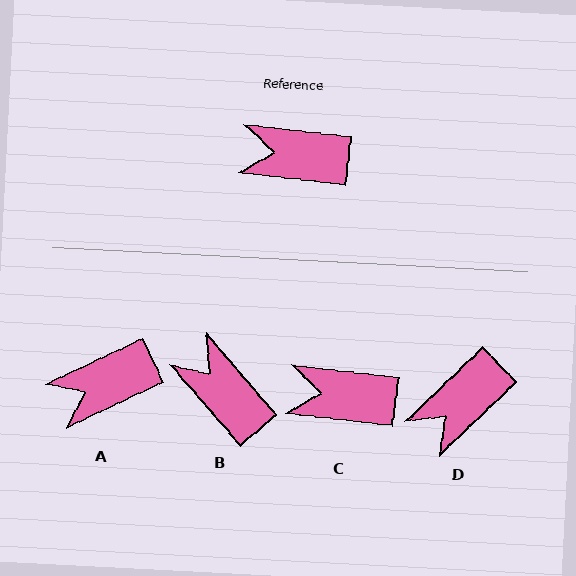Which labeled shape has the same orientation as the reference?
C.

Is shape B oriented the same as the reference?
No, it is off by about 43 degrees.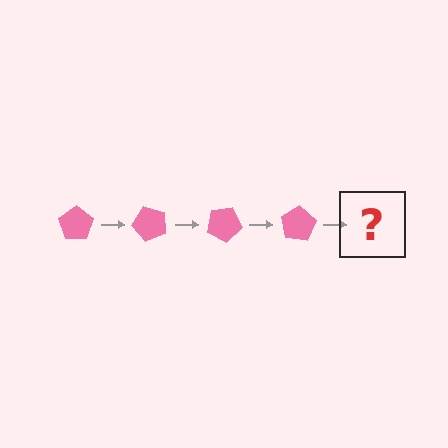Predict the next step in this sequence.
The next step is a pink pentagon rotated 200 degrees.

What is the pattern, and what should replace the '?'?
The pattern is that the pentagon rotates 50 degrees each step. The '?' should be a pink pentagon rotated 200 degrees.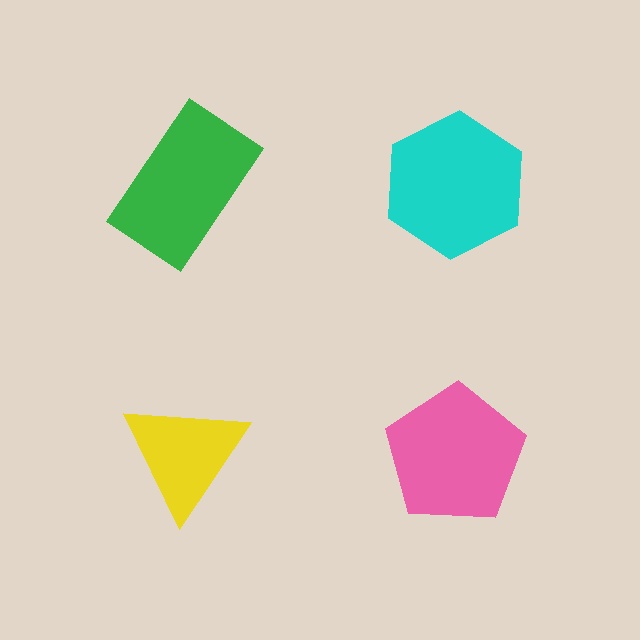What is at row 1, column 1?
A green rectangle.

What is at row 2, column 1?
A yellow triangle.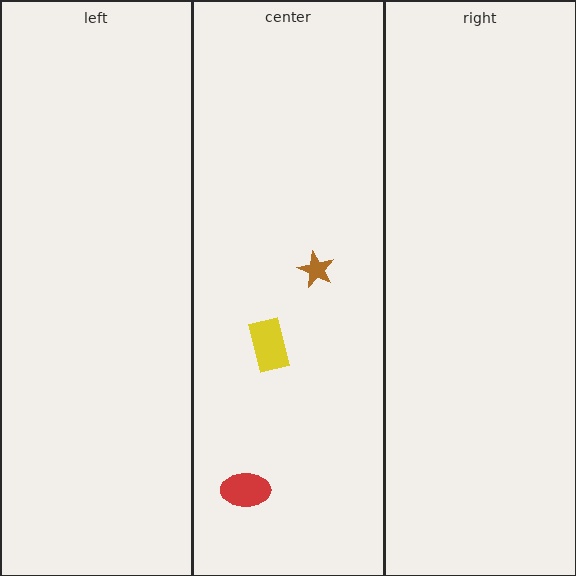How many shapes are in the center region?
3.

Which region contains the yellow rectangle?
The center region.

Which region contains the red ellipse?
The center region.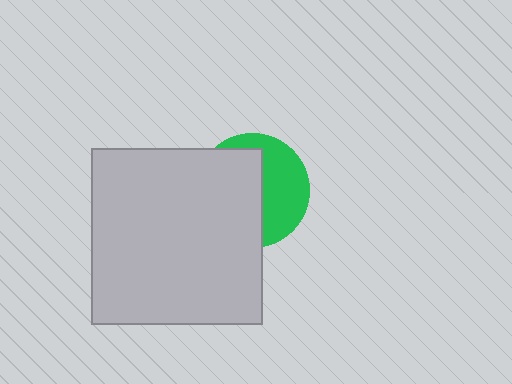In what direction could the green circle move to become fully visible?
The green circle could move right. That would shift it out from behind the light gray rectangle entirely.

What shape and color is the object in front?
The object in front is a light gray rectangle.